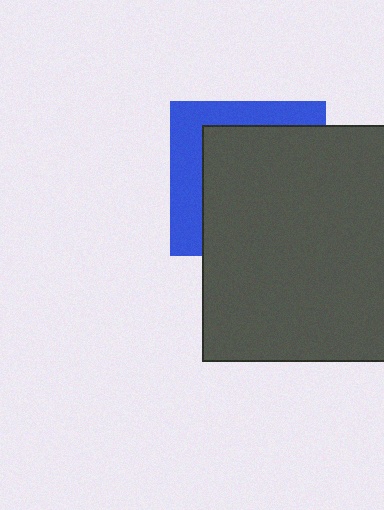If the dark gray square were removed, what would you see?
You would see the complete blue square.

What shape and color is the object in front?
The object in front is a dark gray square.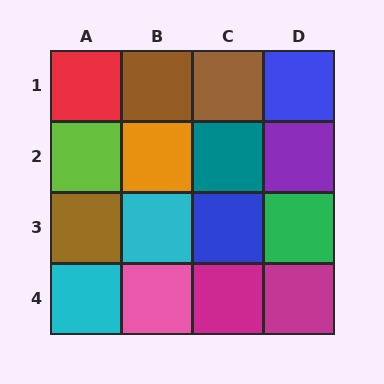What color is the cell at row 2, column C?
Teal.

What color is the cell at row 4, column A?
Cyan.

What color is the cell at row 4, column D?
Magenta.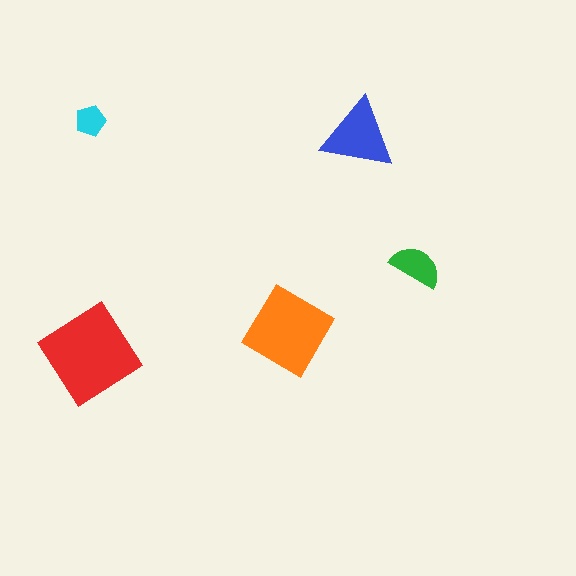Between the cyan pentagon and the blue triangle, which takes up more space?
The blue triangle.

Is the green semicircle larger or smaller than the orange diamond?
Smaller.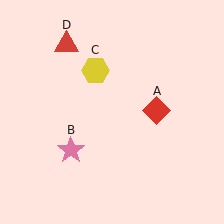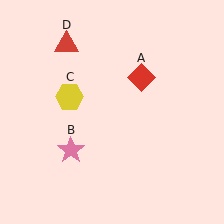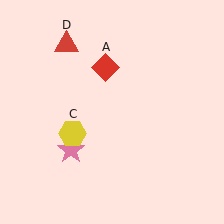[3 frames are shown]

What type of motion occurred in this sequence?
The red diamond (object A), yellow hexagon (object C) rotated counterclockwise around the center of the scene.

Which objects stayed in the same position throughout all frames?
Pink star (object B) and red triangle (object D) remained stationary.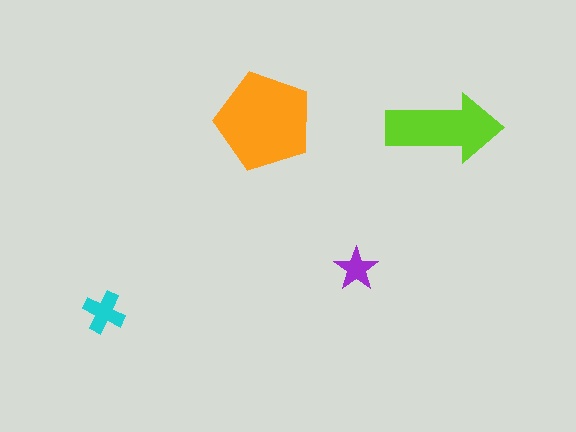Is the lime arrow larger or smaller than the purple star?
Larger.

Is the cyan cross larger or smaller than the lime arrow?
Smaller.